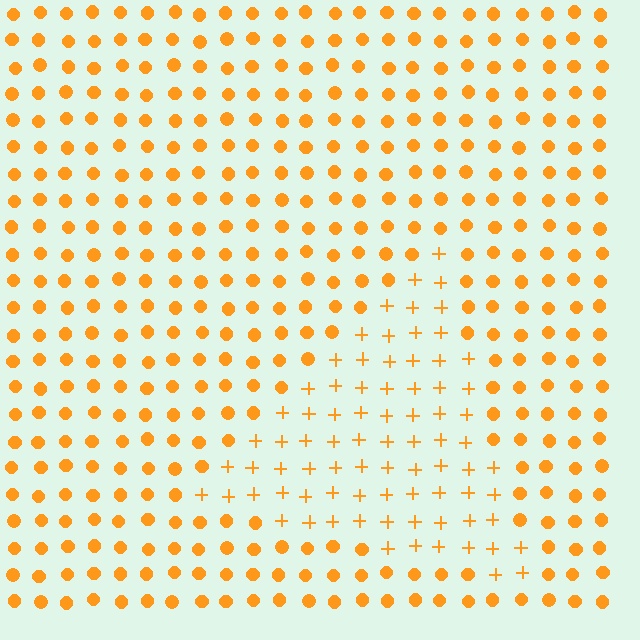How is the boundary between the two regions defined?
The boundary is defined by a change in element shape: plus signs inside vs. circles outside. All elements share the same color and spacing.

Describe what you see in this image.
The image is filled with small orange elements arranged in a uniform grid. A triangle-shaped region contains plus signs, while the surrounding area contains circles. The boundary is defined purely by the change in element shape.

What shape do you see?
I see a triangle.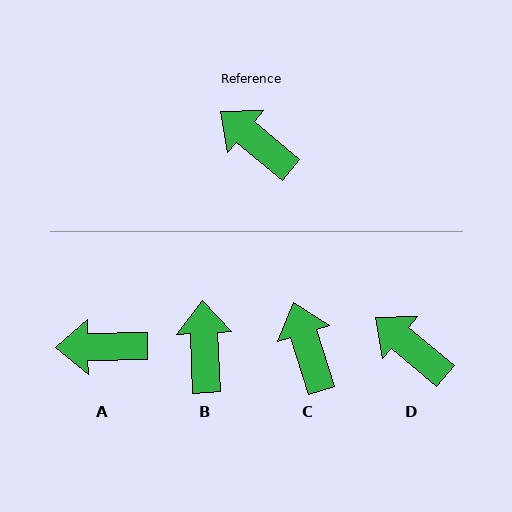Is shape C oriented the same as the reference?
No, it is off by about 32 degrees.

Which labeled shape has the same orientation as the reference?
D.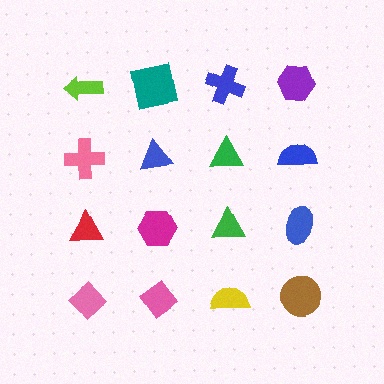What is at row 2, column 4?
A blue semicircle.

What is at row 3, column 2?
A magenta hexagon.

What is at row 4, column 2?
A pink diamond.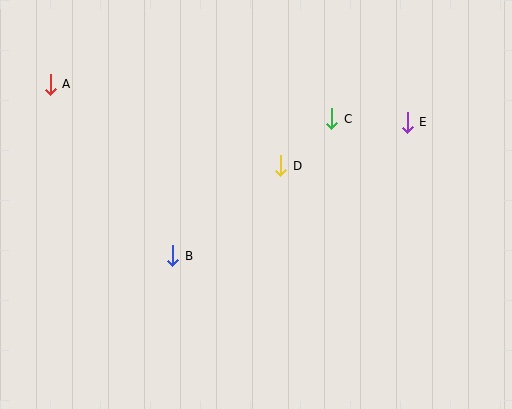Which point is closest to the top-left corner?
Point A is closest to the top-left corner.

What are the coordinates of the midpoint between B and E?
The midpoint between B and E is at (290, 189).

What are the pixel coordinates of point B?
Point B is at (173, 256).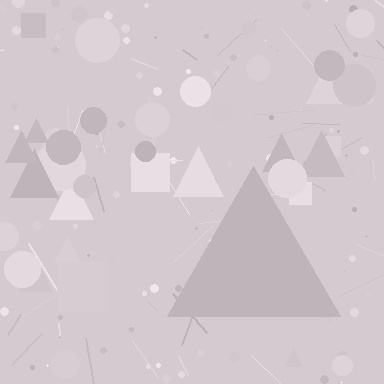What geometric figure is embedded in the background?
A triangle is embedded in the background.